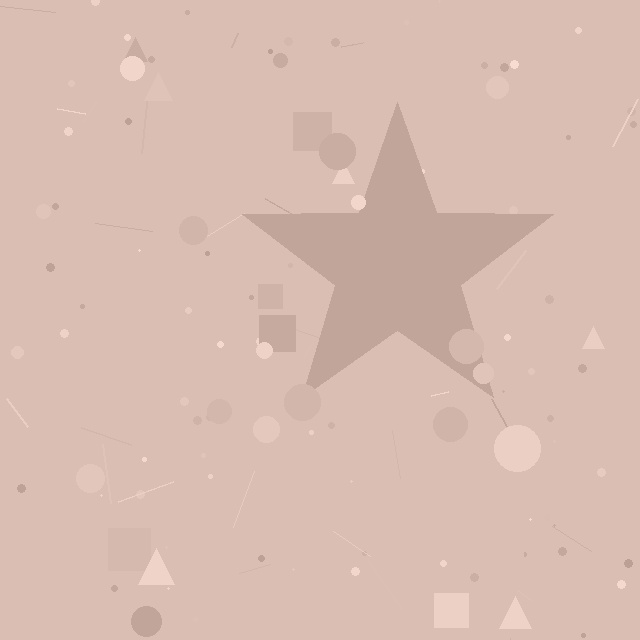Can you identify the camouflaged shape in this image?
The camouflaged shape is a star.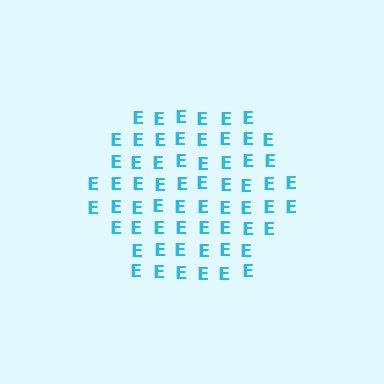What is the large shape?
The large shape is a hexagon.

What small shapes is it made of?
It is made of small letter E's.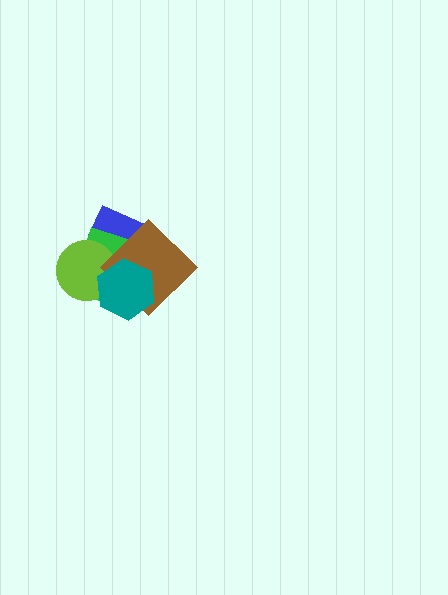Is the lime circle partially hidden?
Yes, it is partially covered by another shape.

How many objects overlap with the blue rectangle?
3 objects overlap with the blue rectangle.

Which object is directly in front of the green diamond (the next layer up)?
The lime circle is directly in front of the green diamond.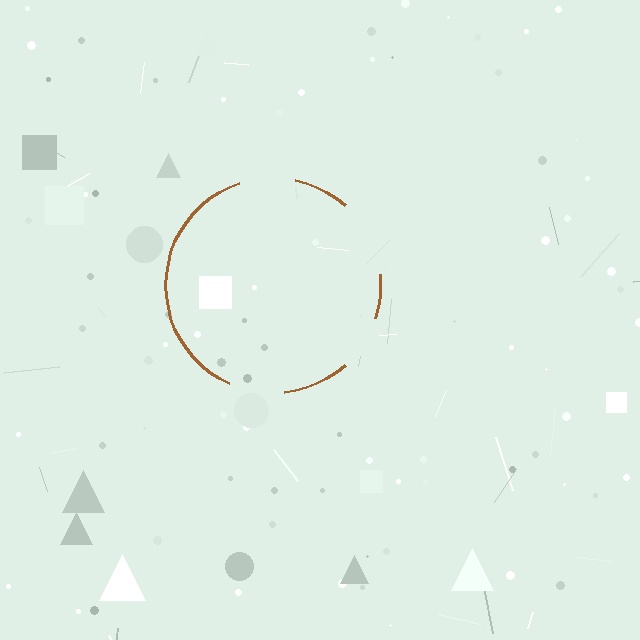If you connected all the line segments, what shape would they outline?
They would outline a circle.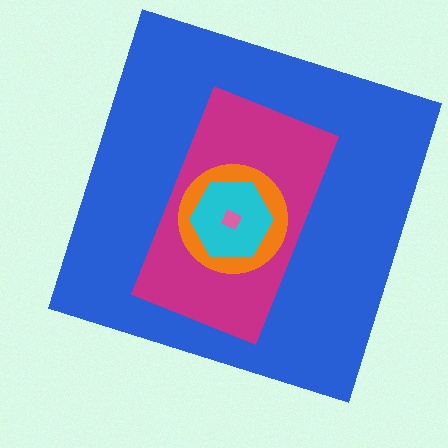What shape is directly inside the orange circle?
The cyan hexagon.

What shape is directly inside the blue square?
The magenta rectangle.